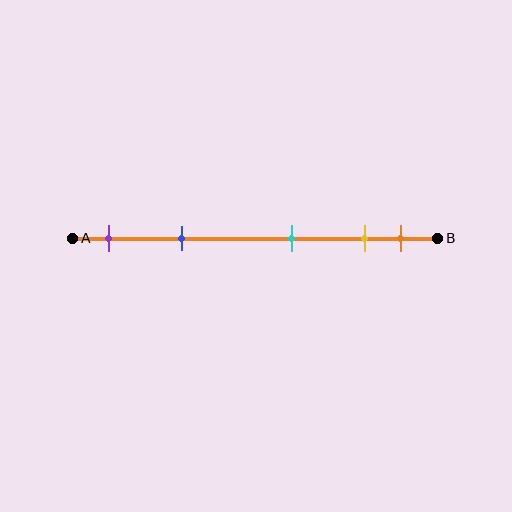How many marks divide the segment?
There are 5 marks dividing the segment.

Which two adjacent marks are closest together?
The yellow and orange marks are the closest adjacent pair.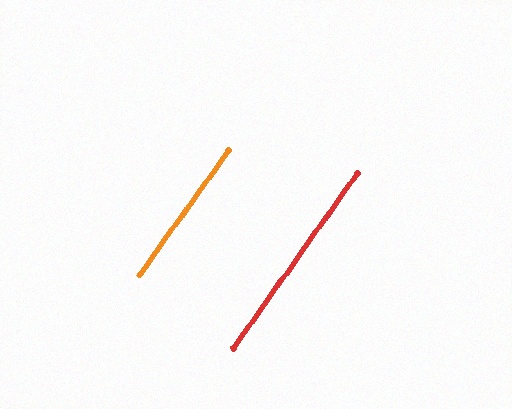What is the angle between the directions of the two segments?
Approximately 0 degrees.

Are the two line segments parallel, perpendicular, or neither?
Parallel — their directions differ by only 0.4°.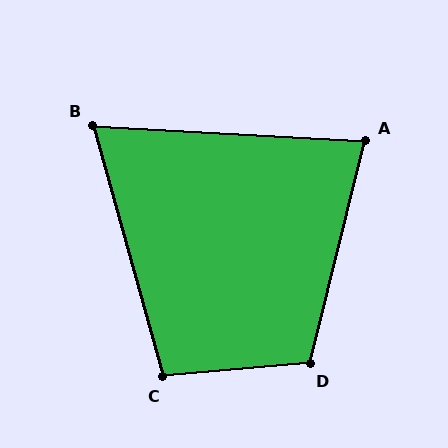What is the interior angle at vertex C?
Approximately 101 degrees (obtuse).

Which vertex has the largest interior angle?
D, at approximately 109 degrees.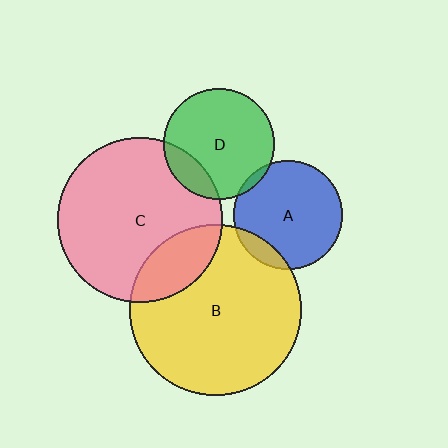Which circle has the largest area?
Circle B (yellow).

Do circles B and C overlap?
Yes.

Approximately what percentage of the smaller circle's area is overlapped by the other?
Approximately 20%.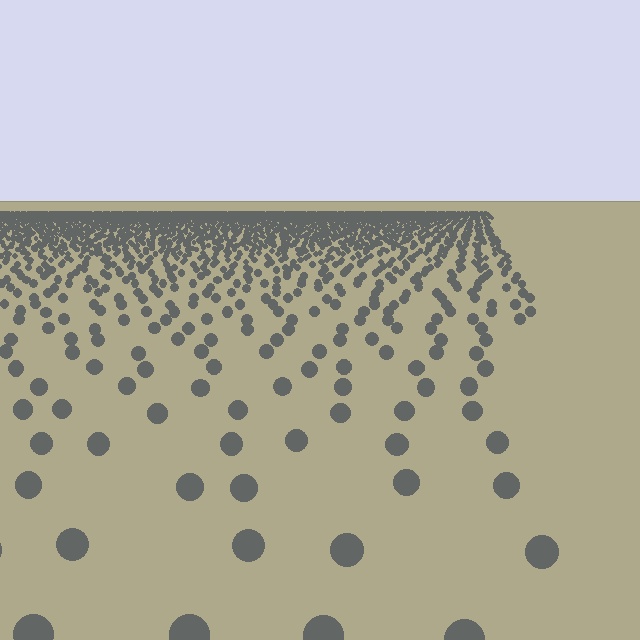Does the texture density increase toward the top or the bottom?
Density increases toward the top.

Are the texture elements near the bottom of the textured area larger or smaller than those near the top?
Larger. Near the bottom, elements are closer to the viewer and appear at a bigger on-screen size.